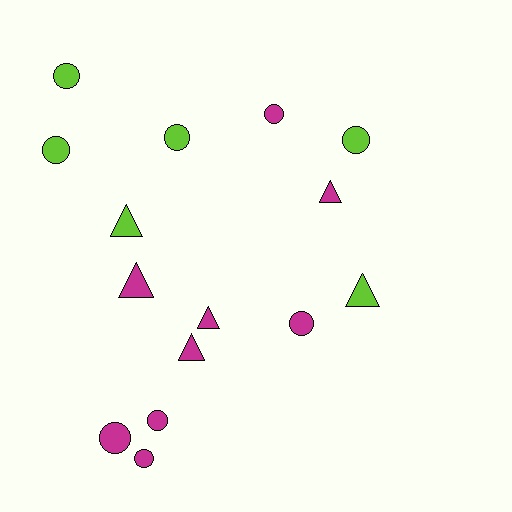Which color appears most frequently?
Magenta, with 9 objects.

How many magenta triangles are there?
There are 4 magenta triangles.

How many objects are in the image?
There are 15 objects.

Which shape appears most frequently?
Circle, with 9 objects.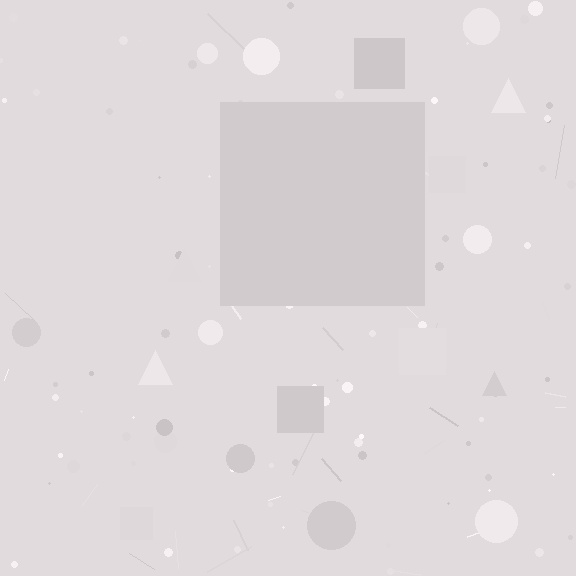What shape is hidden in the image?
A square is hidden in the image.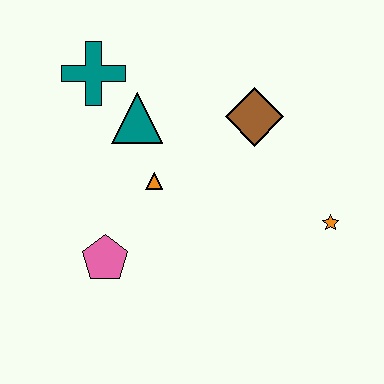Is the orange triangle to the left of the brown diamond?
Yes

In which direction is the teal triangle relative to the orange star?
The teal triangle is to the left of the orange star.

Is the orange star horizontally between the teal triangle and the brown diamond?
No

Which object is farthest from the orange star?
The teal cross is farthest from the orange star.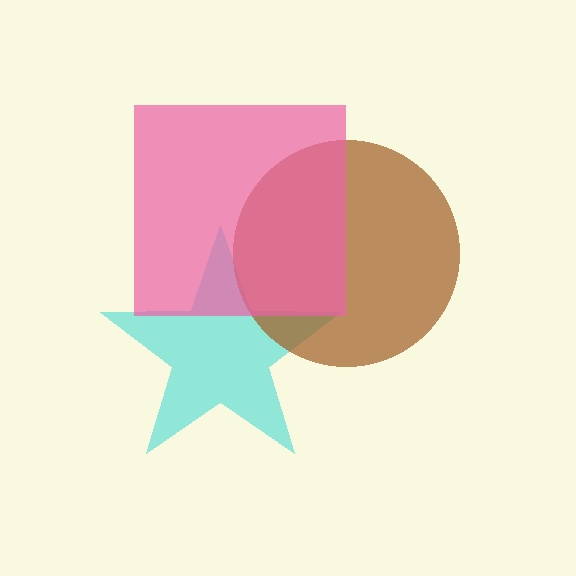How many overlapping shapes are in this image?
There are 3 overlapping shapes in the image.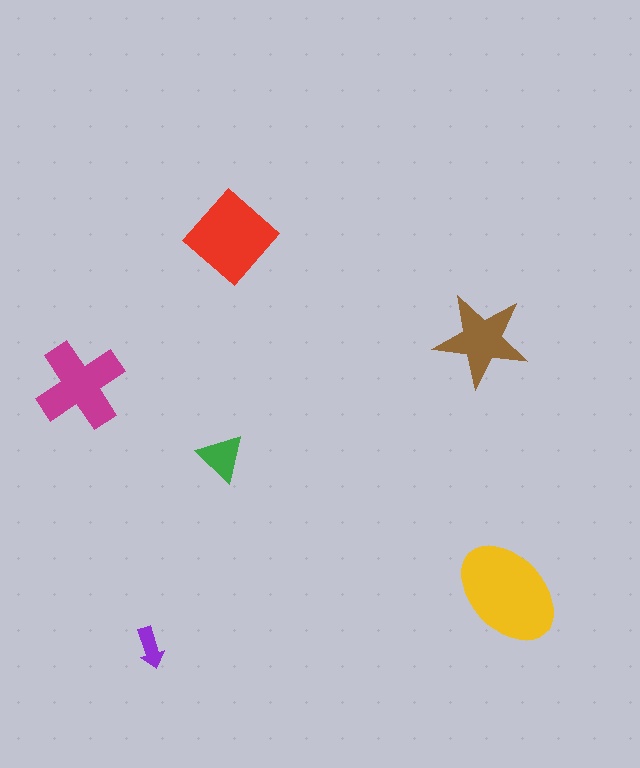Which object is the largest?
The yellow ellipse.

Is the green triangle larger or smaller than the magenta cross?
Smaller.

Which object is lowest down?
The purple arrow is bottommost.